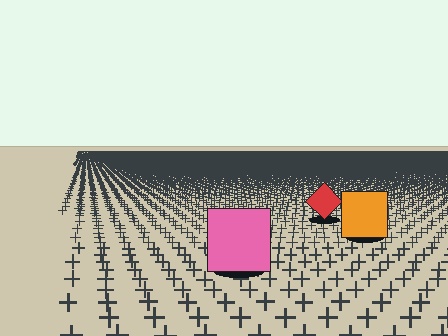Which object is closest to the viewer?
The pink square is closest. The texture marks near it are larger and more spread out.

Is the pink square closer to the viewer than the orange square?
Yes. The pink square is closer — you can tell from the texture gradient: the ground texture is coarser near it.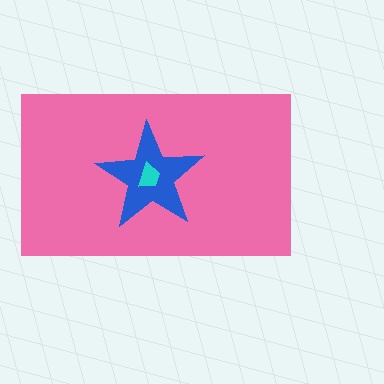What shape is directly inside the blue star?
The cyan trapezoid.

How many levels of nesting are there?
3.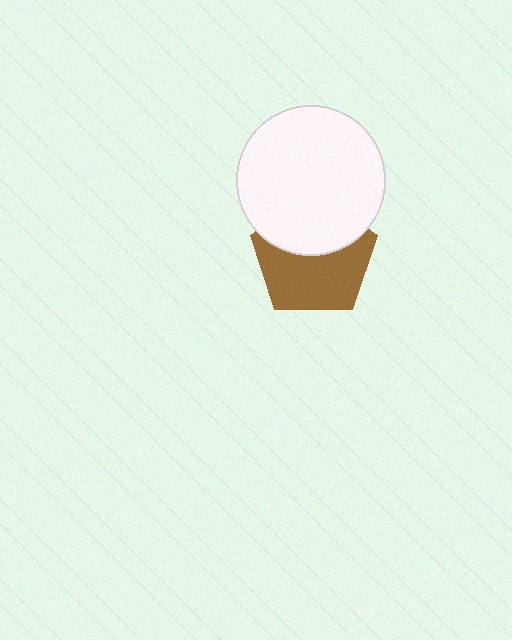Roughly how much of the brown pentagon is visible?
About half of it is visible (roughly 59%).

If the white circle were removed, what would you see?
You would see the complete brown pentagon.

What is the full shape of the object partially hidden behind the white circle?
The partially hidden object is a brown pentagon.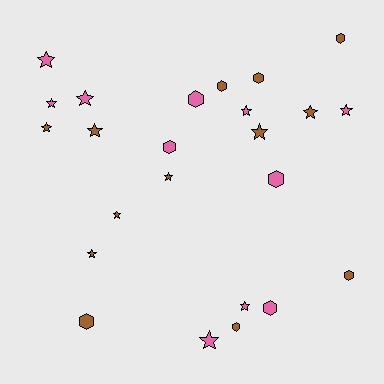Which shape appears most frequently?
Star, with 14 objects.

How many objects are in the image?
There are 24 objects.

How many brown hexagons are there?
There are 6 brown hexagons.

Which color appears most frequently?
Brown, with 13 objects.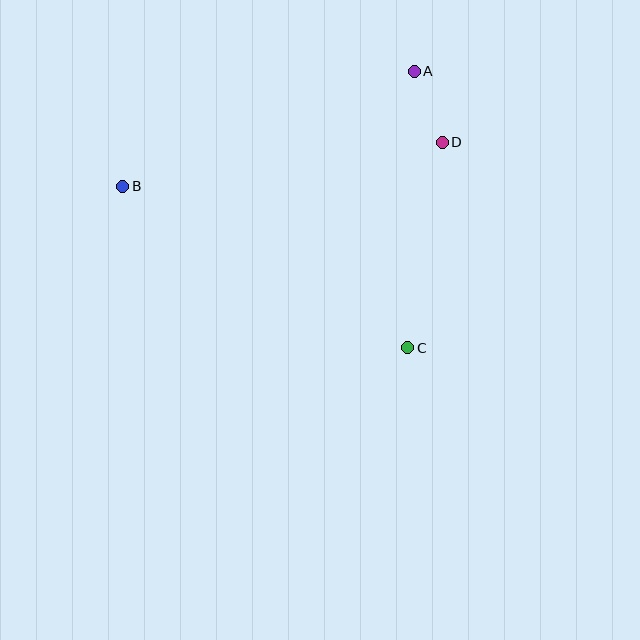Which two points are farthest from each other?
Points B and C are farthest from each other.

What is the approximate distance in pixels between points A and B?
The distance between A and B is approximately 314 pixels.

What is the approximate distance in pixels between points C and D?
The distance between C and D is approximately 208 pixels.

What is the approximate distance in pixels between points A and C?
The distance between A and C is approximately 277 pixels.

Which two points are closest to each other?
Points A and D are closest to each other.